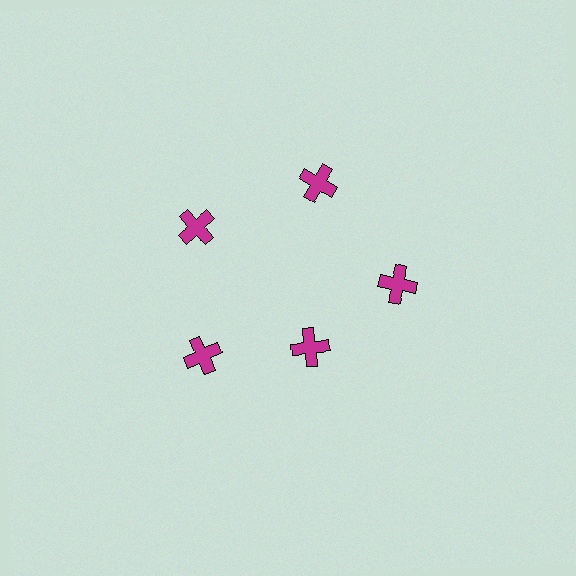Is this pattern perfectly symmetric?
No. The 5 magenta crosses are arranged in a ring, but one element near the 5 o'clock position is pulled inward toward the center, breaking the 5-fold rotational symmetry.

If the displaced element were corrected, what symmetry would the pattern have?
It would have 5-fold rotational symmetry — the pattern would map onto itself every 72 degrees.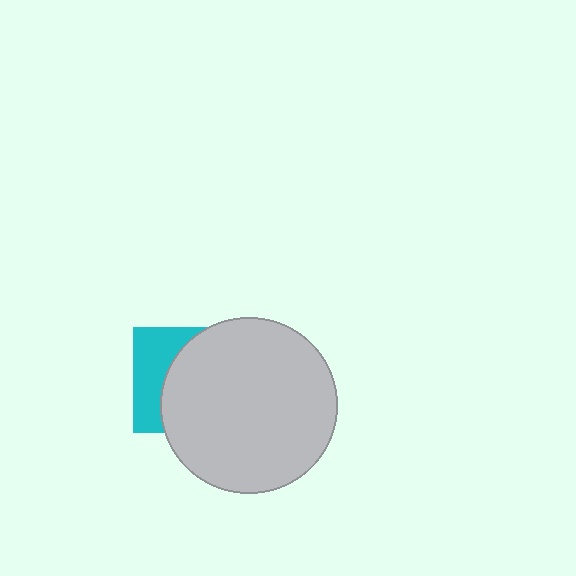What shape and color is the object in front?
The object in front is a light gray circle.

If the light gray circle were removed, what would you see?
You would see the complete cyan square.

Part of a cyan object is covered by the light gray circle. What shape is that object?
It is a square.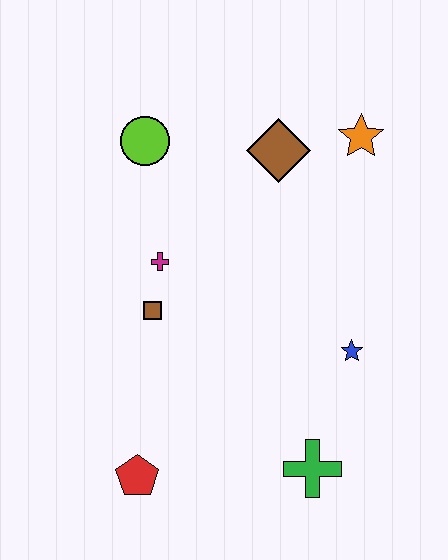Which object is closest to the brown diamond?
The orange star is closest to the brown diamond.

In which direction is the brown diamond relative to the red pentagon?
The brown diamond is above the red pentagon.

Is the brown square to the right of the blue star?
No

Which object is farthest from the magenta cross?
The green cross is farthest from the magenta cross.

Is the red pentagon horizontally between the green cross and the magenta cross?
No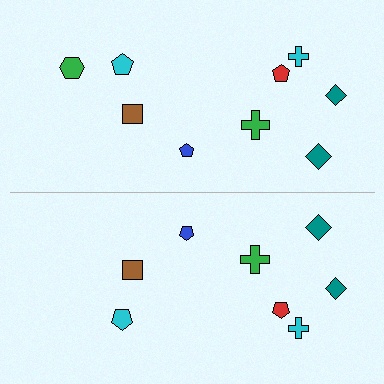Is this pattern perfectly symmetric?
No, the pattern is not perfectly symmetric. A green hexagon is missing from the bottom side.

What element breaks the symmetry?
A green hexagon is missing from the bottom side.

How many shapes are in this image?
There are 17 shapes in this image.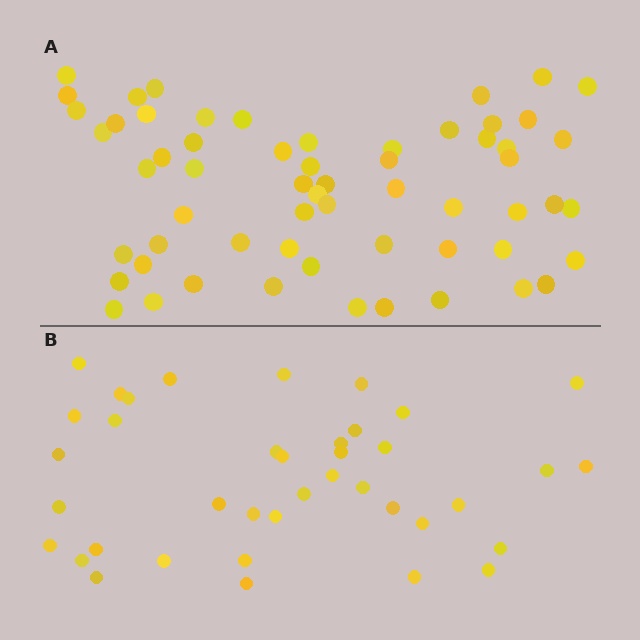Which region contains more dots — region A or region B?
Region A (the top region) has more dots.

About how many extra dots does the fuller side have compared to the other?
Region A has approximately 20 more dots than region B.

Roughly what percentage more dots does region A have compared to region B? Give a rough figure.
About 55% more.